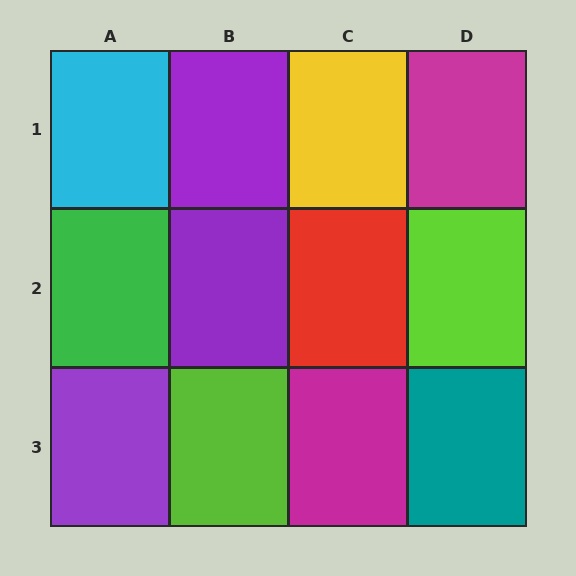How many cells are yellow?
1 cell is yellow.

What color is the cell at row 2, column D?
Lime.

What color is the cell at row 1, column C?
Yellow.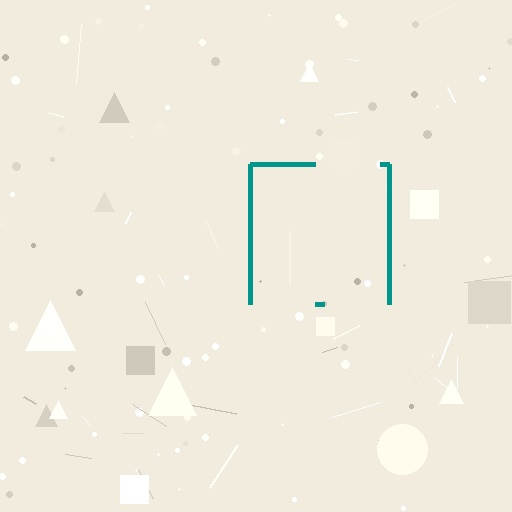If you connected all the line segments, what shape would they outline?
They would outline a square.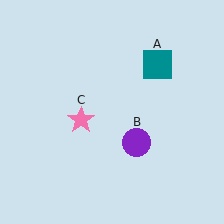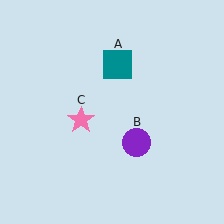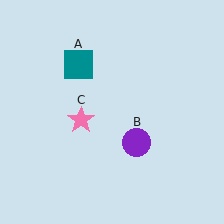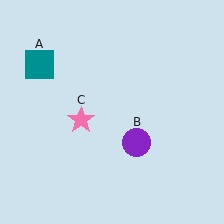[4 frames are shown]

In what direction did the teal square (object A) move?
The teal square (object A) moved left.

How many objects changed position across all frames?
1 object changed position: teal square (object A).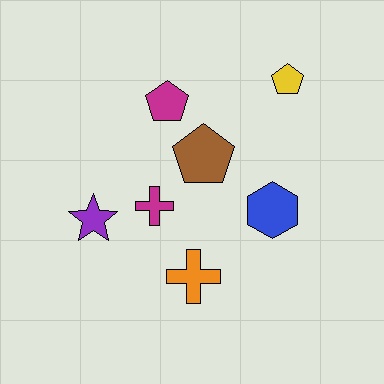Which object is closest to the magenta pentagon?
The brown pentagon is closest to the magenta pentagon.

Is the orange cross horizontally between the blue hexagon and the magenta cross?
Yes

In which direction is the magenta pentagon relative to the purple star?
The magenta pentagon is above the purple star.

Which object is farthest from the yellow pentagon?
The purple star is farthest from the yellow pentagon.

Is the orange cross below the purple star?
Yes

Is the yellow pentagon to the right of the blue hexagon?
Yes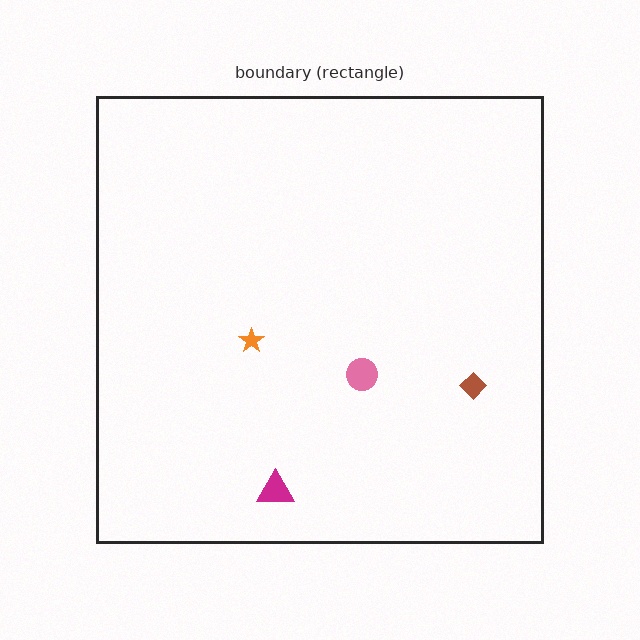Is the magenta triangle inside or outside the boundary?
Inside.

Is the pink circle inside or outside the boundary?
Inside.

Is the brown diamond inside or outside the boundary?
Inside.